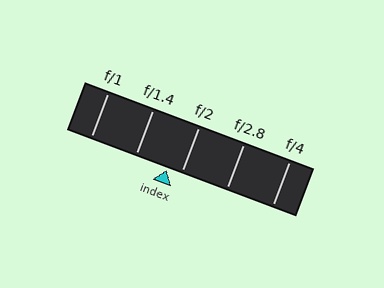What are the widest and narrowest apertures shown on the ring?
The widest aperture shown is f/1 and the narrowest is f/4.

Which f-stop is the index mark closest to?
The index mark is closest to f/2.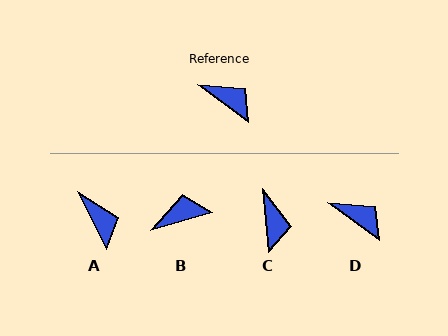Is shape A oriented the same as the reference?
No, it is off by about 27 degrees.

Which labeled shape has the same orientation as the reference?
D.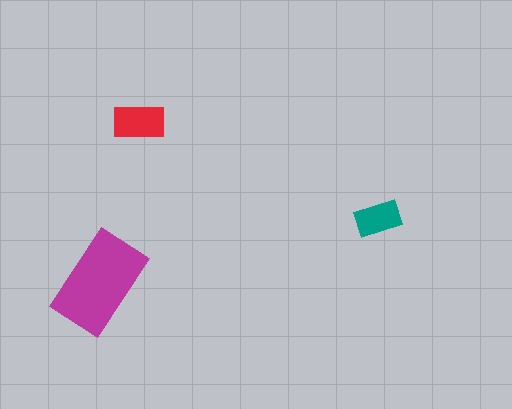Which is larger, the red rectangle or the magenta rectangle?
The magenta one.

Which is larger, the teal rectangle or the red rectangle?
The red one.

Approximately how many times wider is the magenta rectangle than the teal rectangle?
About 2 times wider.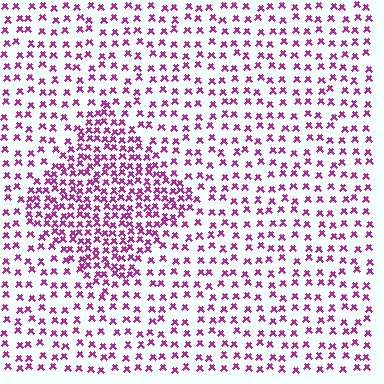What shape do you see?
I see a diamond.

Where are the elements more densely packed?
The elements are more densely packed inside the diamond boundary.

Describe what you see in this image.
The image contains small magenta elements arranged at two different densities. A diamond-shaped region is visible where the elements are more densely packed than the surrounding area.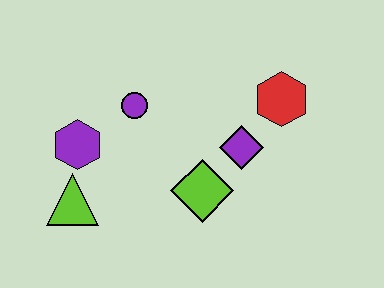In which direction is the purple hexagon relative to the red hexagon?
The purple hexagon is to the left of the red hexagon.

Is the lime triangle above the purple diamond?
No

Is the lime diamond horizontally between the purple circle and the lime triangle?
No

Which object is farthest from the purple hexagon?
The red hexagon is farthest from the purple hexagon.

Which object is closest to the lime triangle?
The purple hexagon is closest to the lime triangle.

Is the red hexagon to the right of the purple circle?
Yes